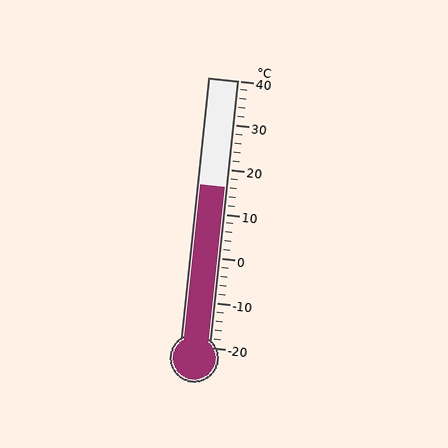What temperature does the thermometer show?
The thermometer shows approximately 16°C.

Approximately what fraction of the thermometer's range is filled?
The thermometer is filled to approximately 60% of its range.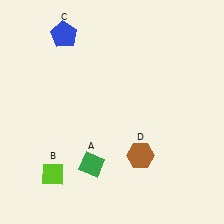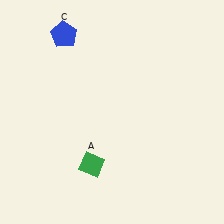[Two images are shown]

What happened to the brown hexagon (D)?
The brown hexagon (D) was removed in Image 2. It was in the bottom-right area of Image 1.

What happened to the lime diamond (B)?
The lime diamond (B) was removed in Image 2. It was in the bottom-left area of Image 1.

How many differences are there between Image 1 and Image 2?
There are 2 differences between the two images.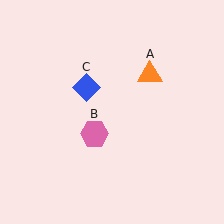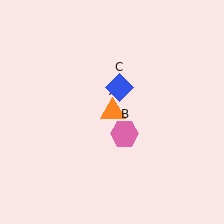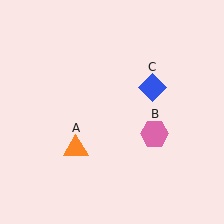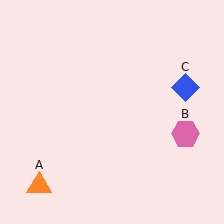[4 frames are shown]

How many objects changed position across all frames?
3 objects changed position: orange triangle (object A), pink hexagon (object B), blue diamond (object C).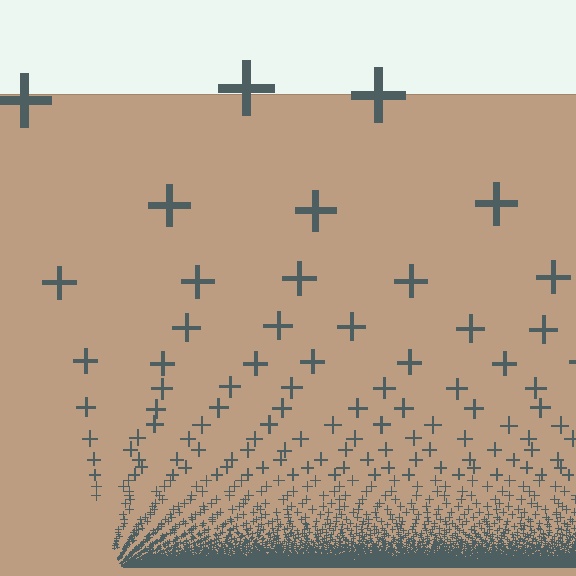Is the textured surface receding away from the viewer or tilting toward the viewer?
The surface appears to tilt toward the viewer. Texture elements get larger and sparser toward the top.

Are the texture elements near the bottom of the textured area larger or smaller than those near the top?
Smaller. The gradient is inverted — elements near the bottom are smaller and denser.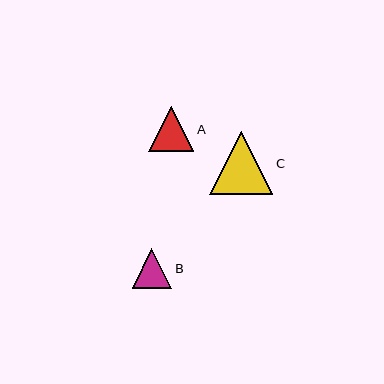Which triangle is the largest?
Triangle C is the largest with a size of approximately 63 pixels.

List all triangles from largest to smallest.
From largest to smallest: C, A, B.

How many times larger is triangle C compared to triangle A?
Triangle C is approximately 1.4 times the size of triangle A.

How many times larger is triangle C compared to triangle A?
Triangle C is approximately 1.4 times the size of triangle A.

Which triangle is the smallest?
Triangle B is the smallest with a size of approximately 39 pixels.